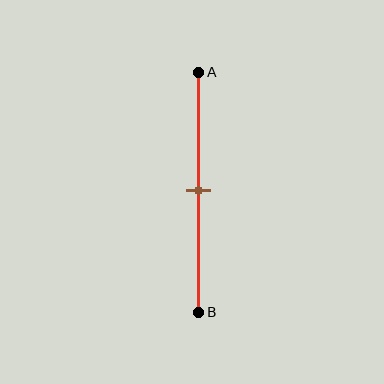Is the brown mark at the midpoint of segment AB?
Yes, the mark is approximately at the midpoint.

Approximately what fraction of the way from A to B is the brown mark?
The brown mark is approximately 50% of the way from A to B.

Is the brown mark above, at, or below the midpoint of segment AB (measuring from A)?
The brown mark is approximately at the midpoint of segment AB.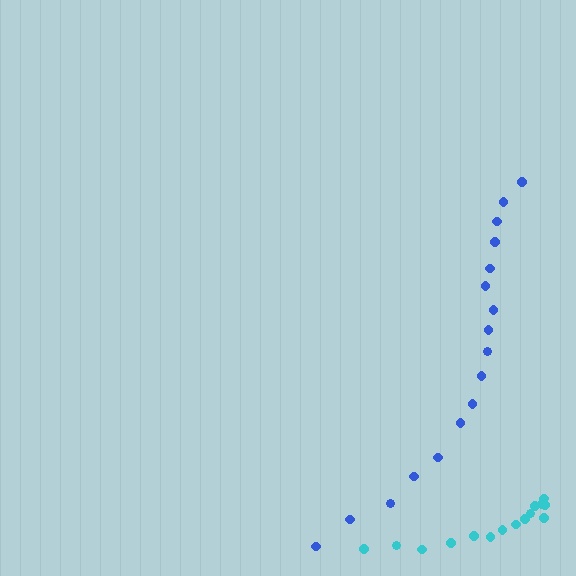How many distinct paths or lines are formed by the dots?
There are 2 distinct paths.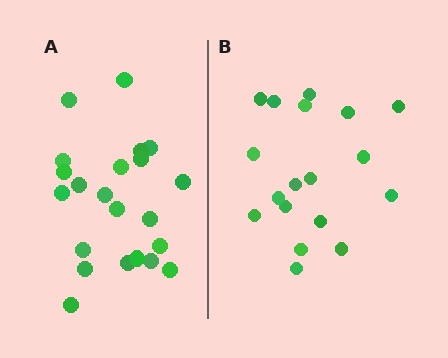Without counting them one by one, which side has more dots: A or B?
Region A (the left region) has more dots.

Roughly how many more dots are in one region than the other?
Region A has about 4 more dots than region B.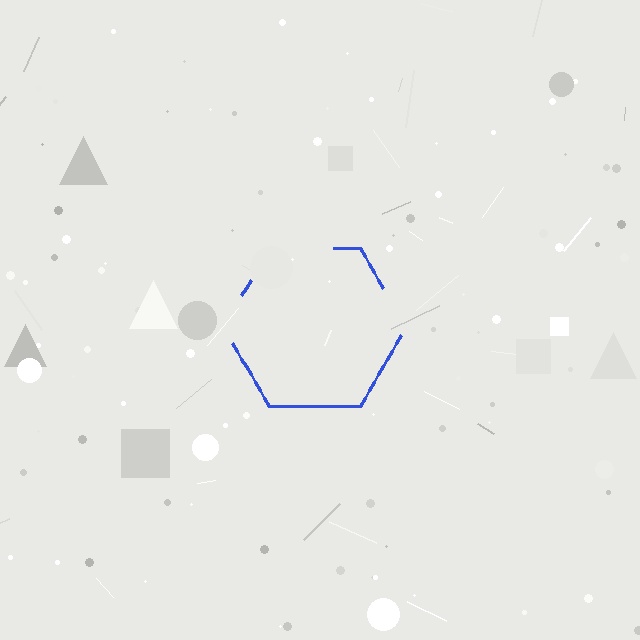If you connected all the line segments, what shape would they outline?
They would outline a hexagon.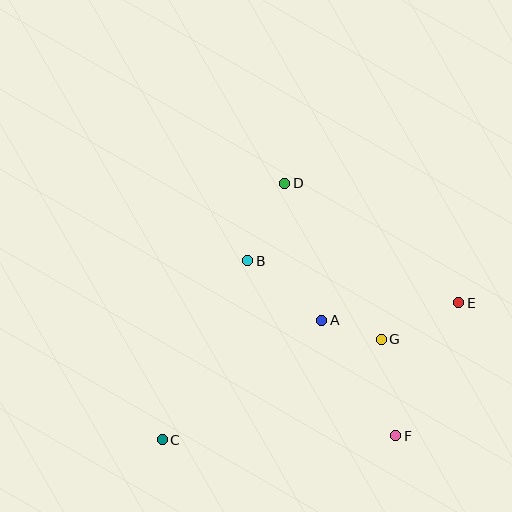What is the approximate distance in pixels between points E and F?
The distance between E and F is approximately 147 pixels.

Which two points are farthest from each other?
Points C and E are farthest from each other.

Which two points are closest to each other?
Points A and G are closest to each other.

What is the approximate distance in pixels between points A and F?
The distance between A and F is approximately 137 pixels.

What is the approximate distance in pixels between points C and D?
The distance between C and D is approximately 284 pixels.